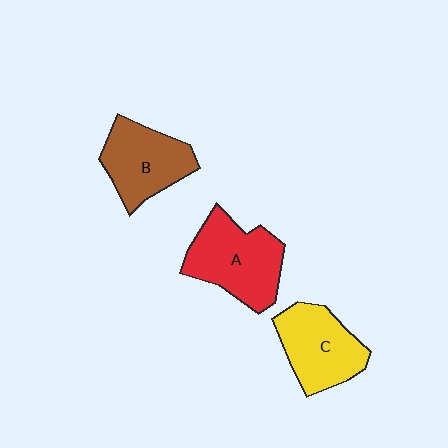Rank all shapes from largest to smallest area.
From largest to smallest: A (red), C (yellow), B (brown).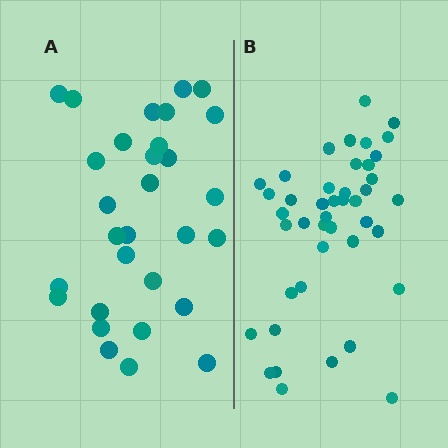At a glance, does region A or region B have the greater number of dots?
Region B (the right region) has more dots.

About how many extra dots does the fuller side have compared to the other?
Region B has approximately 15 more dots than region A.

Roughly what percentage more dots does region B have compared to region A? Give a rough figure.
About 45% more.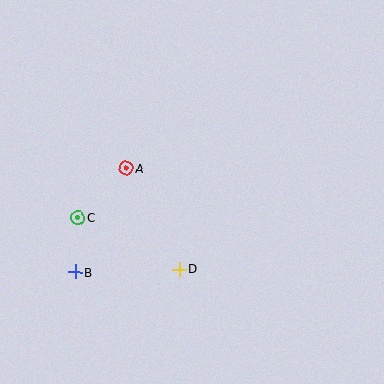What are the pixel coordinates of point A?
Point A is at (126, 168).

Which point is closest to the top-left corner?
Point A is closest to the top-left corner.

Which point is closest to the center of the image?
Point A at (126, 168) is closest to the center.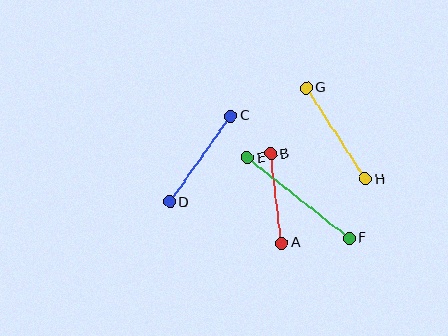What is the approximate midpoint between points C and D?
The midpoint is at approximately (200, 159) pixels.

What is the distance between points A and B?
The distance is approximately 90 pixels.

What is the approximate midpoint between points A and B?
The midpoint is at approximately (276, 199) pixels.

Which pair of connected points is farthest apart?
Points E and F are farthest apart.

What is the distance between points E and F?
The distance is approximately 130 pixels.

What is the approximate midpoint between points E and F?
The midpoint is at approximately (298, 198) pixels.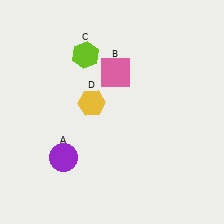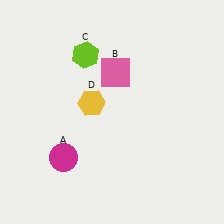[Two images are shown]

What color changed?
The circle (A) changed from purple in Image 1 to magenta in Image 2.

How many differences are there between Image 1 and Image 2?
There is 1 difference between the two images.